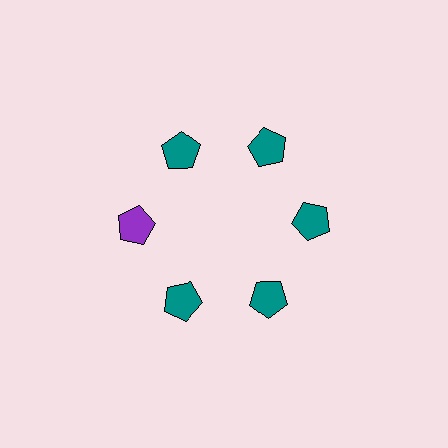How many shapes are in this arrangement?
There are 6 shapes arranged in a ring pattern.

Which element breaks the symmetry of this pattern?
The purple pentagon at roughly the 9 o'clock position breaks the symmetry. All other shapes are teal pentagons.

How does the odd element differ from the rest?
It has a different color: purple instead of teal.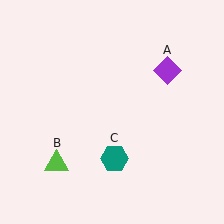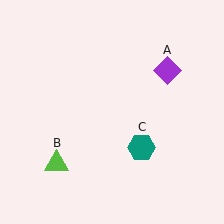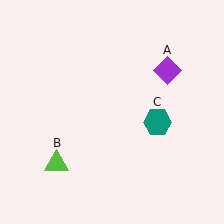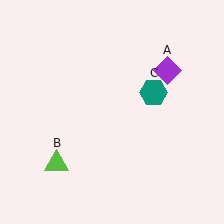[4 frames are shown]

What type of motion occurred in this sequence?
The teal hexagon (object C) rotated counterclockwise around the center of the scene.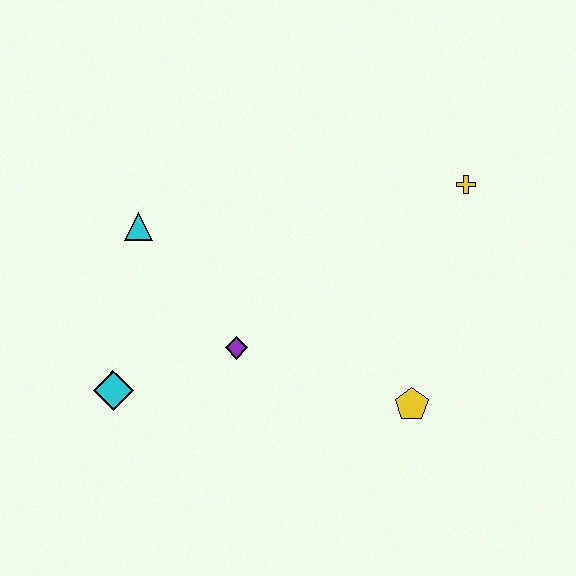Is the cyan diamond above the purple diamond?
No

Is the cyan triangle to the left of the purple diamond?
Yes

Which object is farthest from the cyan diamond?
The yellow cross is farthest from the cyan diamond.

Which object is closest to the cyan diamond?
The purple diamond is closest to the cyan diamond.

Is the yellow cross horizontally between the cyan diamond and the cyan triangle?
No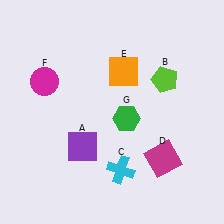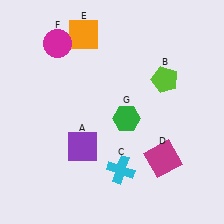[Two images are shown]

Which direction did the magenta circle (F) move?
The magenta circle (F) moved up.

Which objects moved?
The objects that moved are: the orange square (E), the magenta circle (F).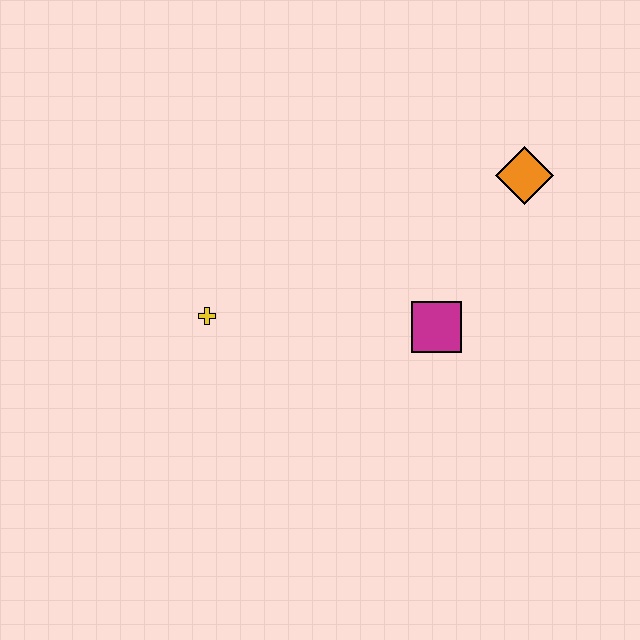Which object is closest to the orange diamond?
The magenta square is closest to the orange diamond.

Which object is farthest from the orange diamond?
The yellow cross is farthest from the orange diamond.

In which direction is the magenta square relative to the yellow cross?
The magenta square is to the right of the yellow cross.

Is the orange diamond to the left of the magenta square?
No